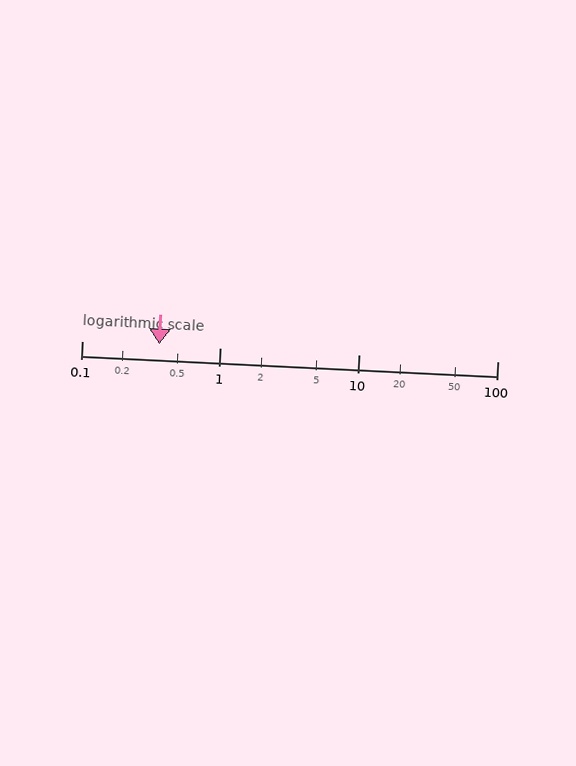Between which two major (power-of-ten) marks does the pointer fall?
The pointer is between 0.1 and 1.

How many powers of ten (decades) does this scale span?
The scale spans 3 decades, from 0.1 to 100.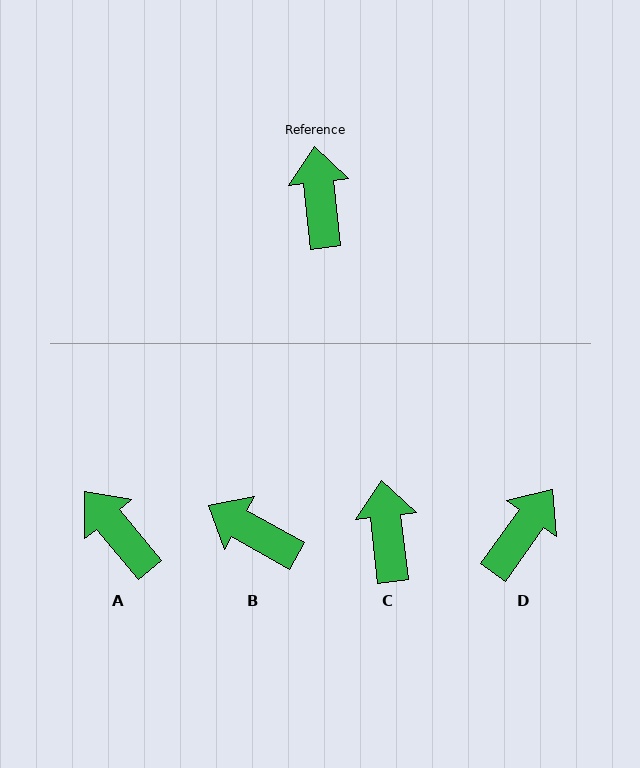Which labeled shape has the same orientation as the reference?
C.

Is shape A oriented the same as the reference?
No, it is off by about 34 degrees.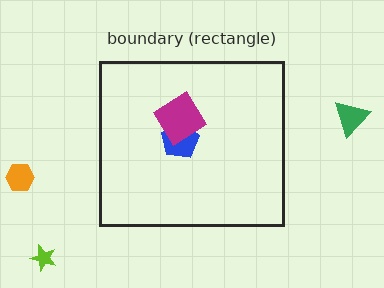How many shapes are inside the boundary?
3 inside, 3 outside.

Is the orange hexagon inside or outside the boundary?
Outside.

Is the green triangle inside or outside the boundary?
Outside.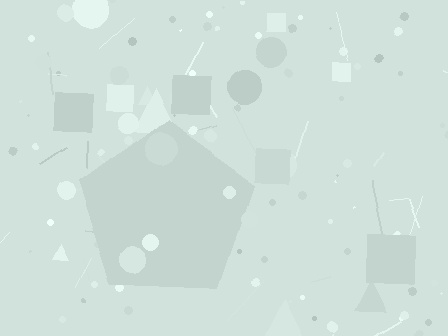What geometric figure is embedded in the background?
A pentagon is embedded in the background.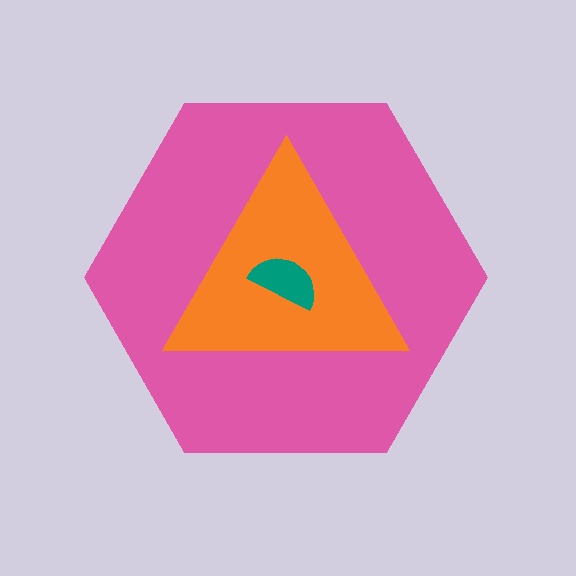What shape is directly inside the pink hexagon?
The orange triangle.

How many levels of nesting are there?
3.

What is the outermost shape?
The pink hexagon.